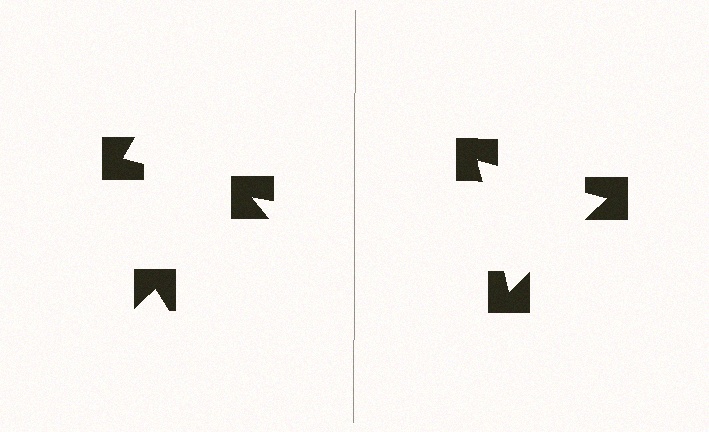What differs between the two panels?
The notched squares are positioned identically on both sides; only the wedge orientations differ. On the right they align to a triangle; on the left they are misaligned.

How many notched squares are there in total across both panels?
6 — 3 on each side.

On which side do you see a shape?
An illusory triangle appears on the right side. On the left side the wedge cuts are rotated, so no coherent shape forms.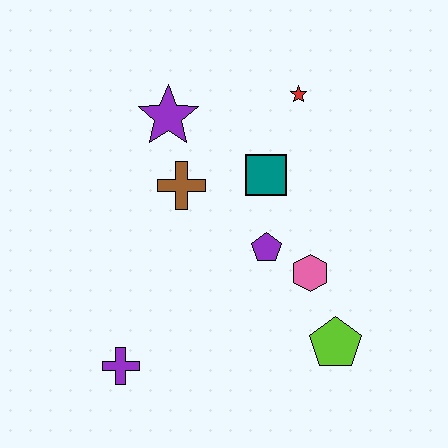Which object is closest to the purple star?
The brown cross is closest to the purple star.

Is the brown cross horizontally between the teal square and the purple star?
Yes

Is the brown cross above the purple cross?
Yes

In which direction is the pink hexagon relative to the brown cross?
The pink hexagon is to the right of the brown cross.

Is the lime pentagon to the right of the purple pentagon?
Yes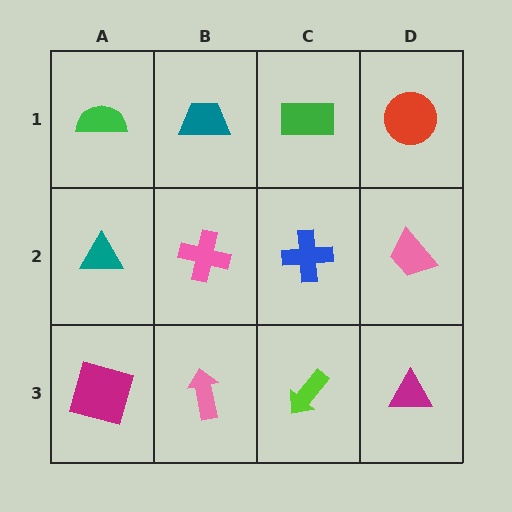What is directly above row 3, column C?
A blue cross.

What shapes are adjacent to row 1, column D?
A pink trapezoid (row 2, column D), a green rectangle (row 1, column C).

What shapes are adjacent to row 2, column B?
A teal trapezoid (row 1, column B), a pink arrow (row 3, column B), a teal triangle (row 2, column A), a blue cross (row 2, column C).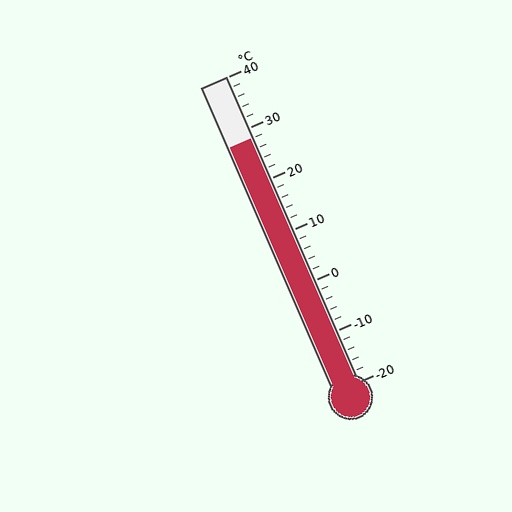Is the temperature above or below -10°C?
The temperature is above -10°C.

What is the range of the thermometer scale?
The thermometer scale ranges from -20°C to 40°C.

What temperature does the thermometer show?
The thermometer shows approximately 28°C.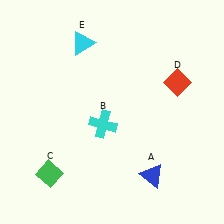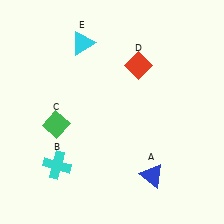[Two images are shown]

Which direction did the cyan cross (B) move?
The cyan cross (B) moved left.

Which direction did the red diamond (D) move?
The red diamond (D) moved left.